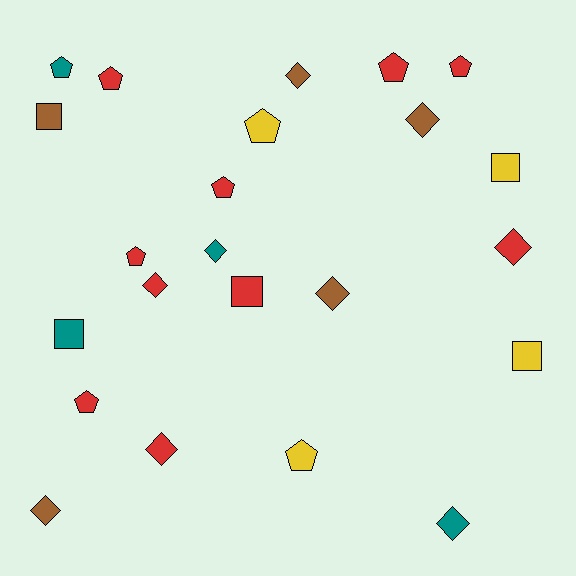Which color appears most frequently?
Red, with 10 objects.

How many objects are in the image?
There are 23 objects.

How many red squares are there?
There is 1 red square.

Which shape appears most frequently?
Pentagon, with 9 objects.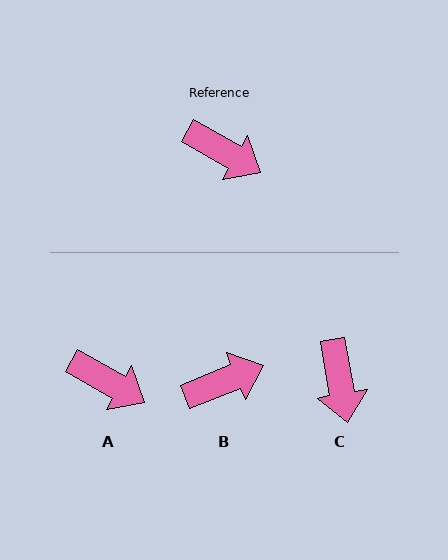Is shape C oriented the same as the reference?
No, it is off by about 50 degrees.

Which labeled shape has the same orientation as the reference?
A.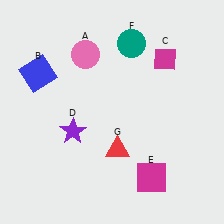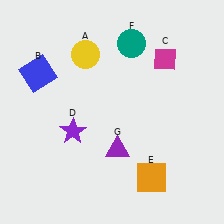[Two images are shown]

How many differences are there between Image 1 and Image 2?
There are 3 differences between the two images.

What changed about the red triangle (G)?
In Image 1, G is red. In Image 2, it changed to purple.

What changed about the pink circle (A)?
In Image 1, A is pink. In Image 2, it changed to yellow.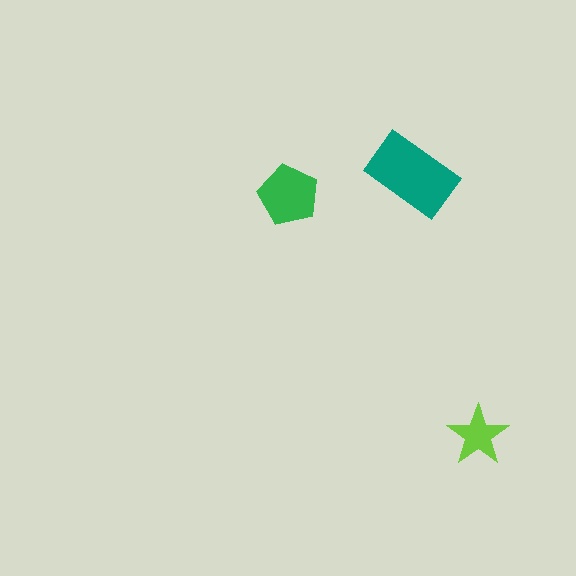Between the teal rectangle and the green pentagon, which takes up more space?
The teal rectangle.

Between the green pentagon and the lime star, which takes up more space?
The green pentagon.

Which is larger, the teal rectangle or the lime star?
The teal rectangle.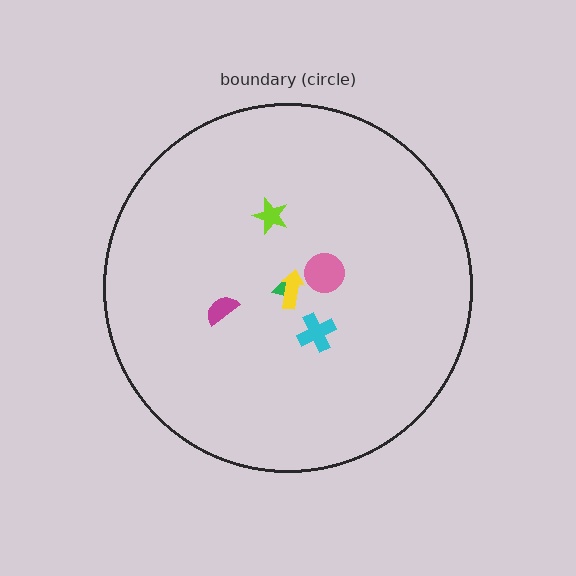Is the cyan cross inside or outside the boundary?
Inside.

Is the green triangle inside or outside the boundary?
Inside.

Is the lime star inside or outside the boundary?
Inside.